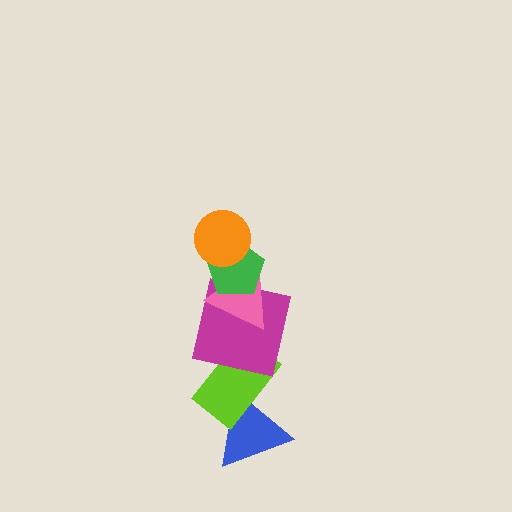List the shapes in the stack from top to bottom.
From top to bottom: the orange circle, the green pentagon, the pink triangle, the magenta square, the lime rectangle, the blue triangle.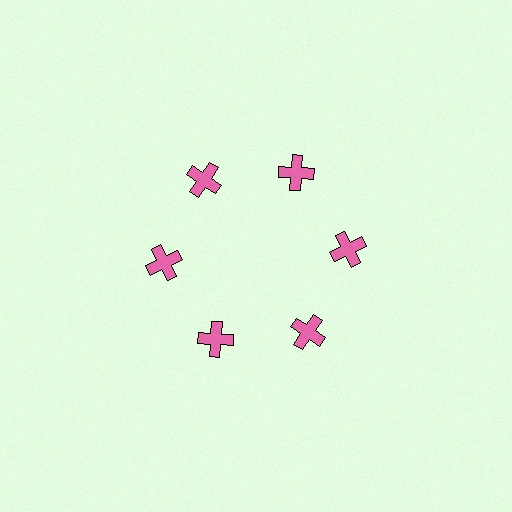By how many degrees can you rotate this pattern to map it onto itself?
The pattern maps onto itself every 60 degrees of rotation.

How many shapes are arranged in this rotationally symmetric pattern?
There are 6 shapes, arranged in 6 groups of 1.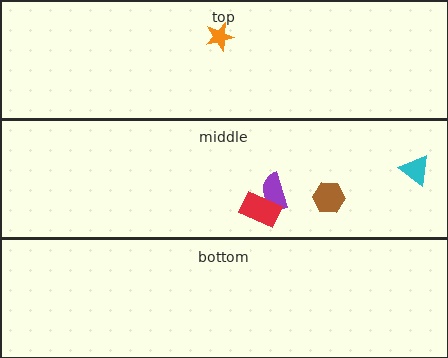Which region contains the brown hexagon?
The middle region.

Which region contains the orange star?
The top region.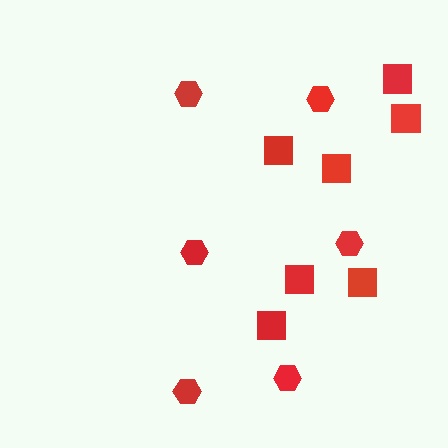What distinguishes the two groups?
There are 2 groups: one group of squares (7) and one group of hexagons (6).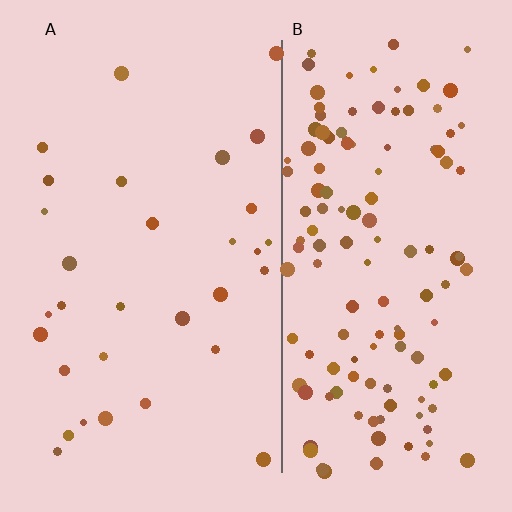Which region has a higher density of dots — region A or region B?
B (the right).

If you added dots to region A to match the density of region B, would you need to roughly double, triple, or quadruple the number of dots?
Approximately quadruple.